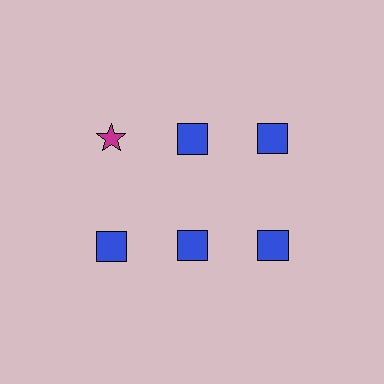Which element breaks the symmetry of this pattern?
The magenta star in the top row, leftmost column breaks the symmetry. All other shapes are blue squares.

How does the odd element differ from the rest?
It differs in both color (magenta instead of blue) and shape (star instead of square).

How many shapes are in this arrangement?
There are 6 shapes arranged in a grid pattern.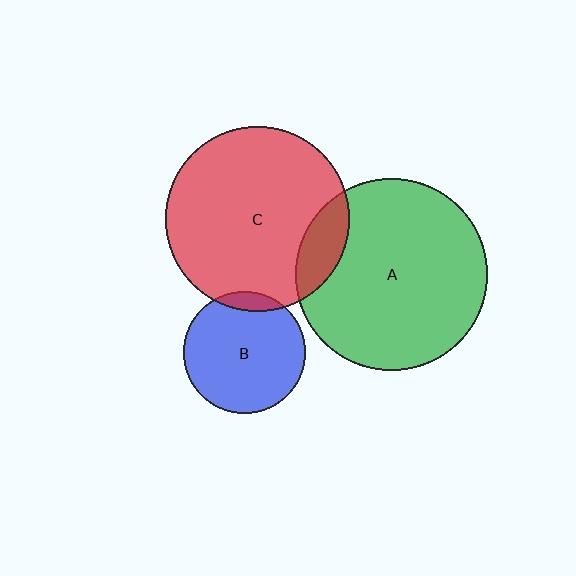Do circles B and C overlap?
Yes.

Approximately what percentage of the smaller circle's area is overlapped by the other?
Approximately 10%.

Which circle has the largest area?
Circle A (green).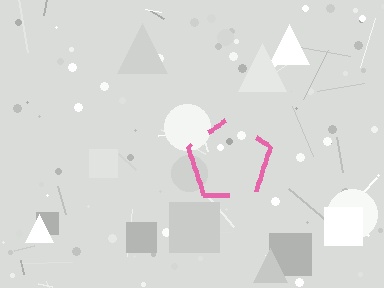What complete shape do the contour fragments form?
The contour fragments form a pentagon.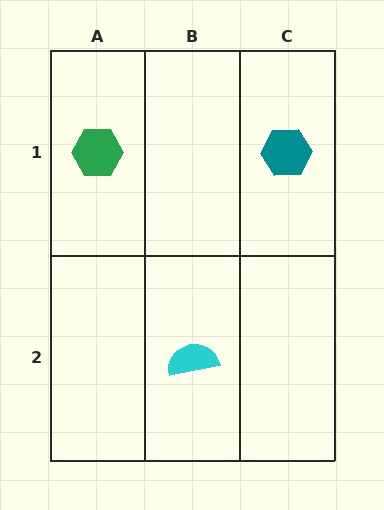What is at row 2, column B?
A cyan semicircle.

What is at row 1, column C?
A teal hexagon.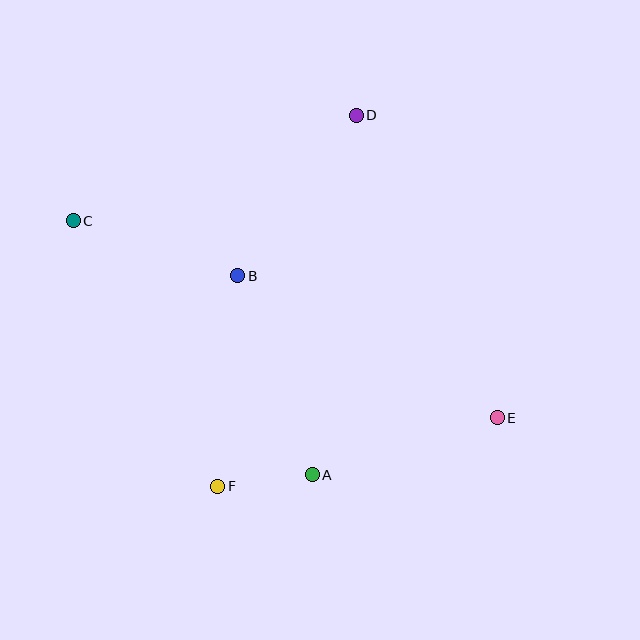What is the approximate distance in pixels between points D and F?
The distance between D and F is approximately 396 pixels.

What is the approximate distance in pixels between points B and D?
The distance between B and D is approximately 199 pixels.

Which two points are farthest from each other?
Points C and E are farthest from each other.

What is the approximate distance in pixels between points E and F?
The distance between E and F is approximately 288 pixels.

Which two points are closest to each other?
Points A and F are closest to each other.